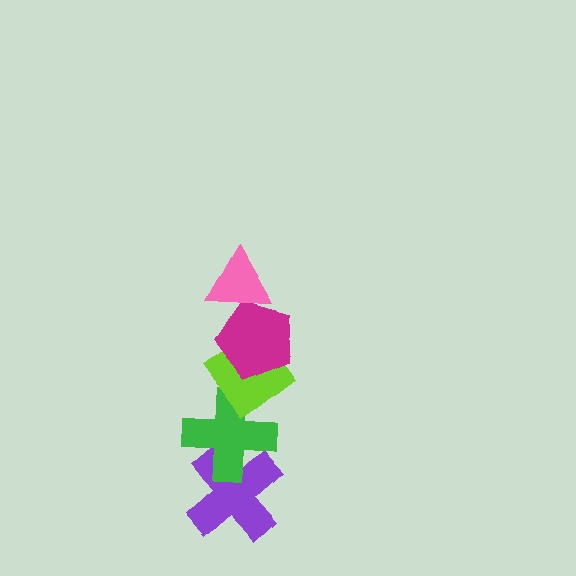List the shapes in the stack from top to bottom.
From top to bottom: the pink triangle, the magenta pentagon, the lime diamond, the green cross, the purple cross.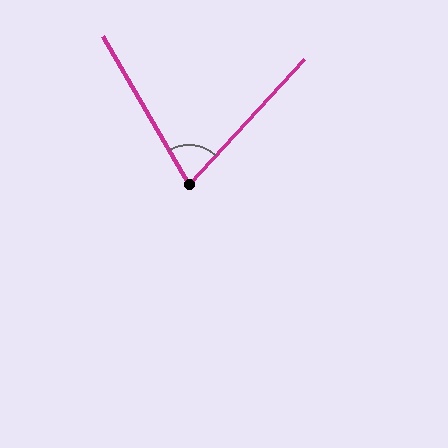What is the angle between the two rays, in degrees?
Approximately 73 degrees.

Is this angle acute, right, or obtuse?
It is acute.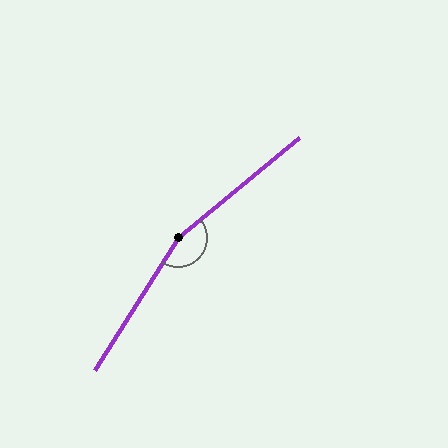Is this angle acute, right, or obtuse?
It is obtuse.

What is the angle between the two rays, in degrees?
Approximately 162 degrees.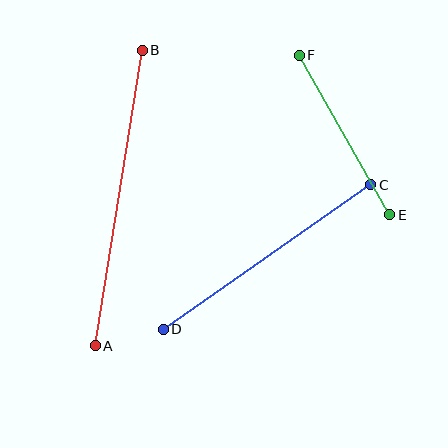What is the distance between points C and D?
The distance is approximately 253 pixels.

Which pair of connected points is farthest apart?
Points A and B are farthest apart.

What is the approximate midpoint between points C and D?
The midpoint is at approximately (267, 257) pixels.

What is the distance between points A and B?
The distance is approximately 299 pixels.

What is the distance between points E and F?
The distance is approximately 183 pixels.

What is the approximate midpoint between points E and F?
The midpoint is at approximately (344, 135) pixels.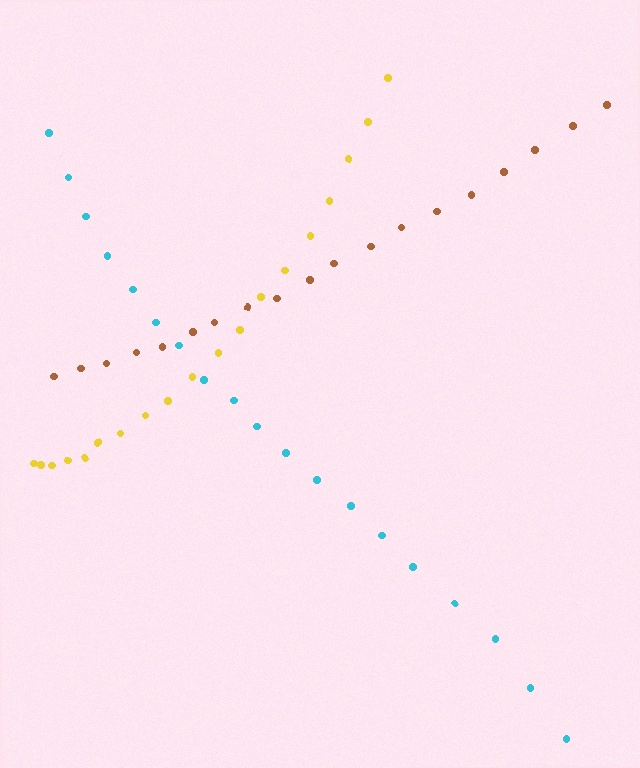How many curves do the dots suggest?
There are 3 distinct paths.